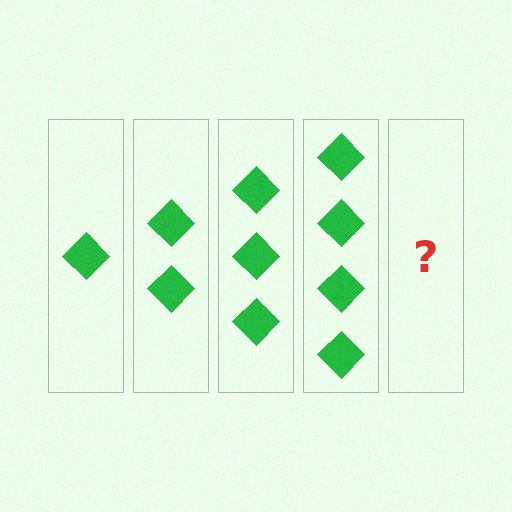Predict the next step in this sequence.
The next step is 5 diamonds.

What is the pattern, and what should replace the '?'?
The pattern is that each step adds one more diamond. The '?' should be 5 diamonds.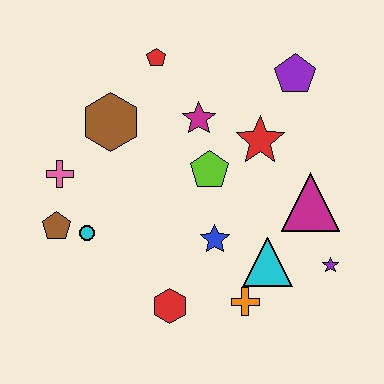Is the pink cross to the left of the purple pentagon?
Yes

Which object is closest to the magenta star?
The lime pentagon is closest to the magenta star.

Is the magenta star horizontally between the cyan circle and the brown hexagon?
No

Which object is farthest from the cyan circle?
The purple pentagon is farthest from the cyan circle.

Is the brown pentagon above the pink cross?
No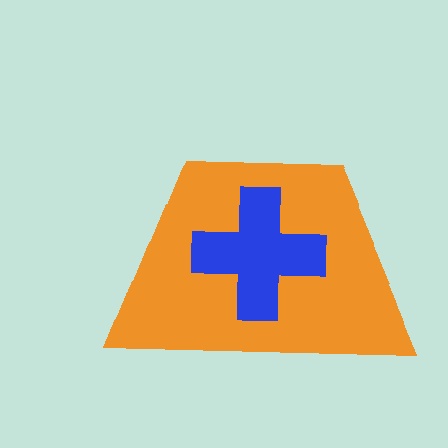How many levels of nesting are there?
2.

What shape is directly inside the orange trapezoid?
The blue cross.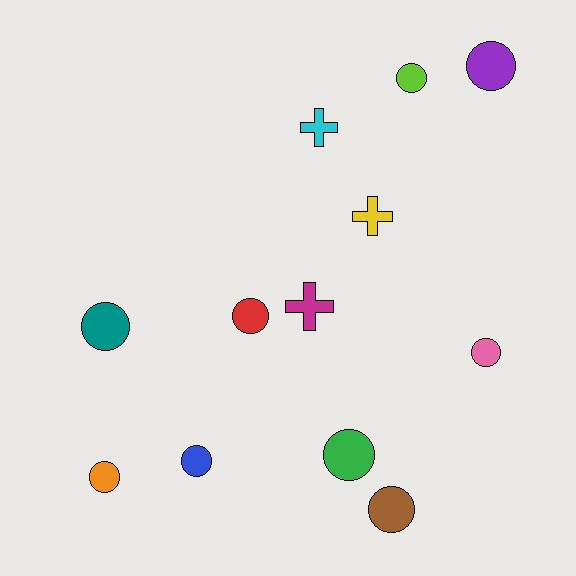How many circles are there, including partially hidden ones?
There are 9 circles.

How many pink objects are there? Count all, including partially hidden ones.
There is 1 pink object.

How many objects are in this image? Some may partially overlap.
There are 12 objects.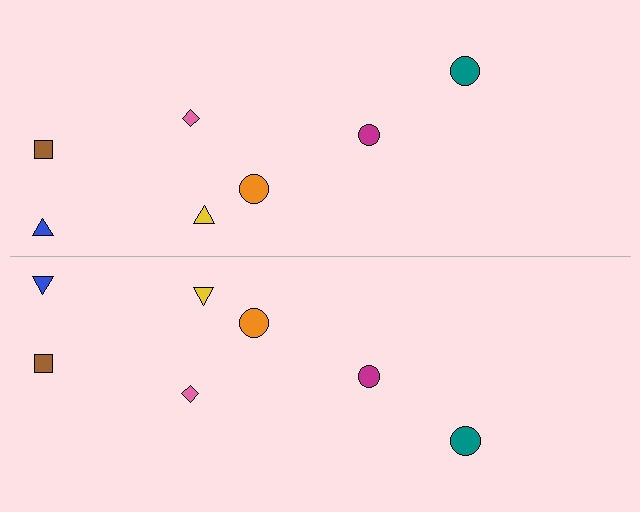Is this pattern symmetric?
Yes, this pattern has bilateral (reflection) symmetry.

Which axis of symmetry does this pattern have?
The pattern has a horizontal axis of symmetry running through the center of the image.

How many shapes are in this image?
There are 14 shapes in this image.